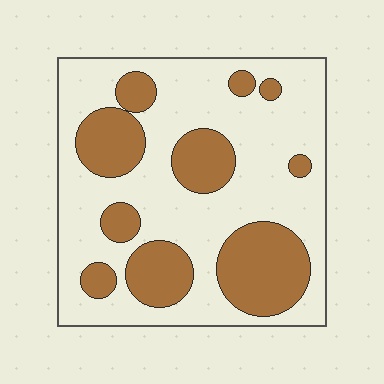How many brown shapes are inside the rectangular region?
10.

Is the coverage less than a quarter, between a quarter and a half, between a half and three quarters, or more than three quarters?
Between a quarter and a half.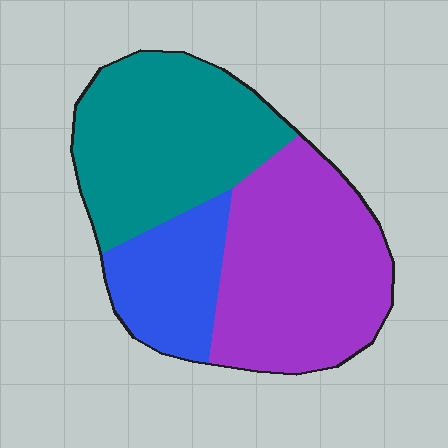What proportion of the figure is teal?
Teal covers roughly 40% of the figure.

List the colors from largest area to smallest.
From largest to smallest: purple, teal, blue.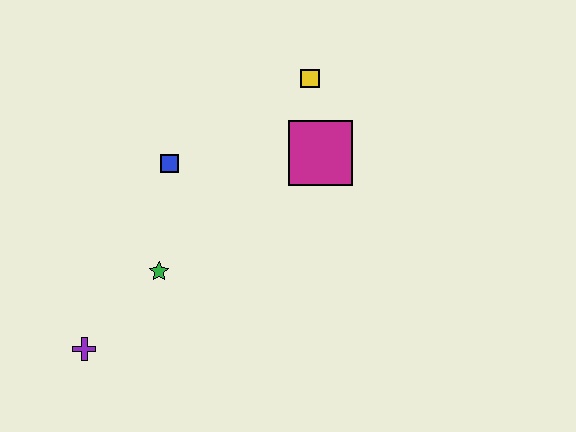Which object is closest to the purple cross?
The green star is closest to the purple cross.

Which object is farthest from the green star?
The yellow square is farthest from the green star.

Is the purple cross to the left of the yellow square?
Yes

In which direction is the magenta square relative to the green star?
The magenta square is to the right of the green star.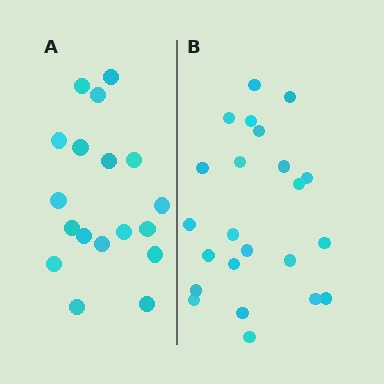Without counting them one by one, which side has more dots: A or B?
Region B (the right region) has more dots.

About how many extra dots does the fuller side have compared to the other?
Region B has about 5 more dots than region A.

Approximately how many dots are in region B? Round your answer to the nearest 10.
About 20 dots. (The exact count is 23, which rounds to 20.)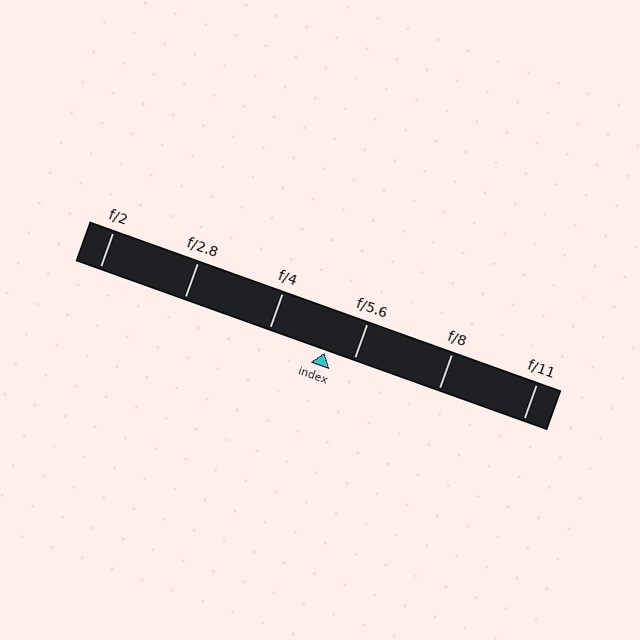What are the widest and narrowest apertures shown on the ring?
The widest aperture shown is f/2 and the narrowest is f/11.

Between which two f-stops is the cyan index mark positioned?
The index mark is between f/4 and f/5.6.